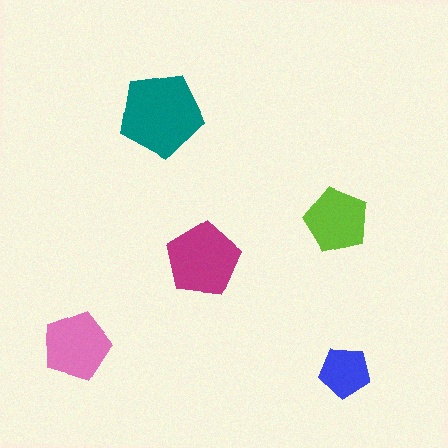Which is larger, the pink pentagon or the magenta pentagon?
The magenta one.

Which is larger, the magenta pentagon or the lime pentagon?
The magenta one.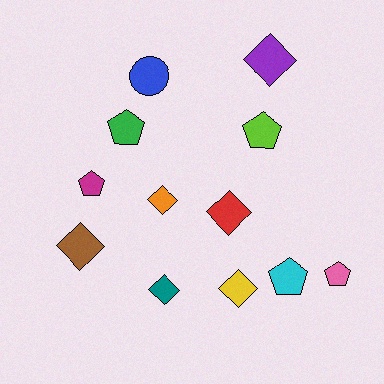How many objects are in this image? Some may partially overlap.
There are 12 objects.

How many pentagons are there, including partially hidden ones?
There are 5 pentagons.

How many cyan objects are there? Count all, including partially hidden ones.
There is 1 cyan object.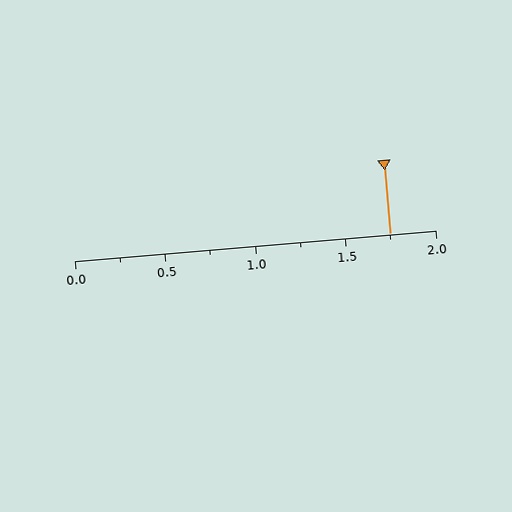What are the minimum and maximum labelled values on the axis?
The axis runs from 0.0 to 2.0.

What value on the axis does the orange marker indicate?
The marker indicates approximately 1.75.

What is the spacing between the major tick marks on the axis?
The major ticks are spaced 0.5 apart.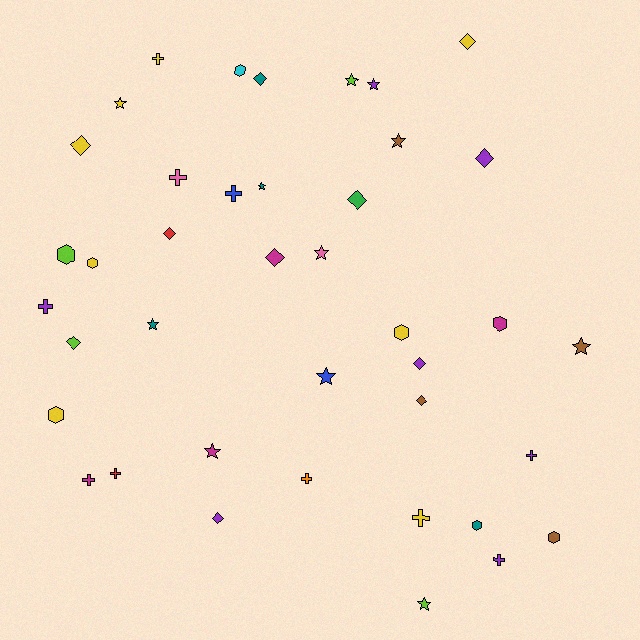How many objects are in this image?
There are 40 objects.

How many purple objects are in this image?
There are 7 purple objects.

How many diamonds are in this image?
There are 11 diamonds.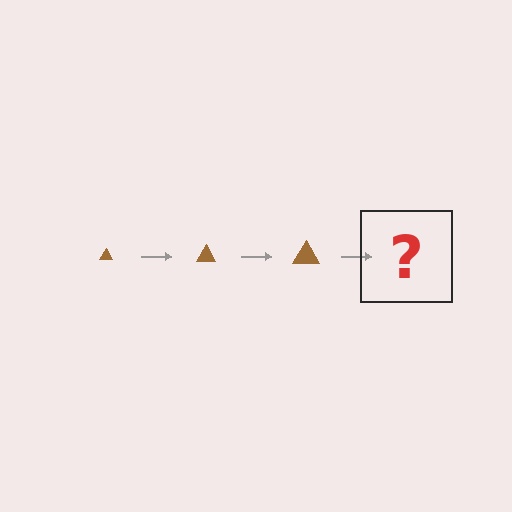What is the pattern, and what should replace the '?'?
The pattern is that the triangle gets progressively larger each step. The '?' should be a brown triangle, larger than the previous one.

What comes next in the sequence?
The next element should be a brown triangle, larger than the previous one.